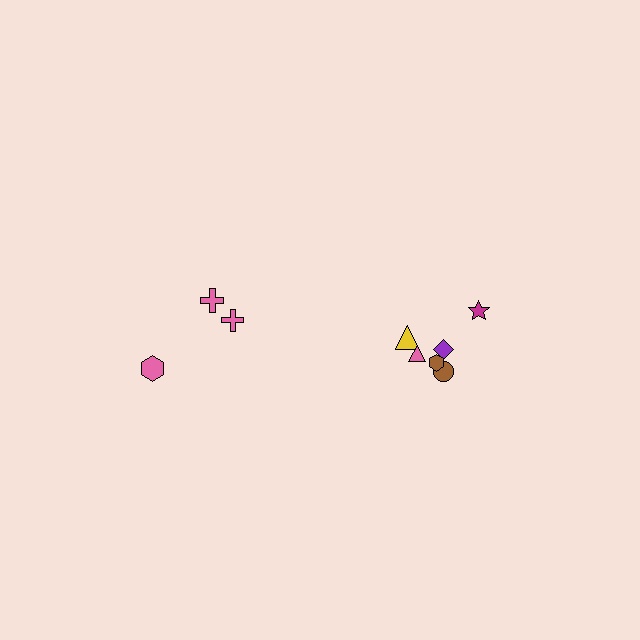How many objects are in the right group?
There are 6 objects.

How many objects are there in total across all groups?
There are 9 objects.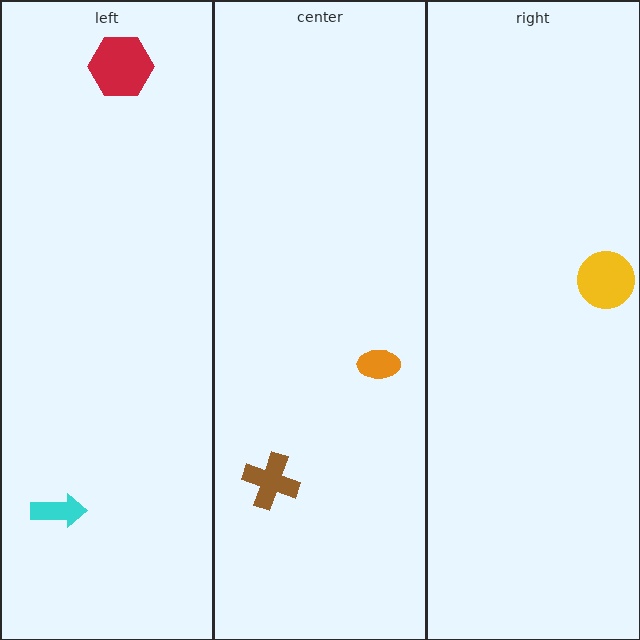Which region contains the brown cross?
The center region.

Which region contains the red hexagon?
The left region.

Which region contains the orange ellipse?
The center region.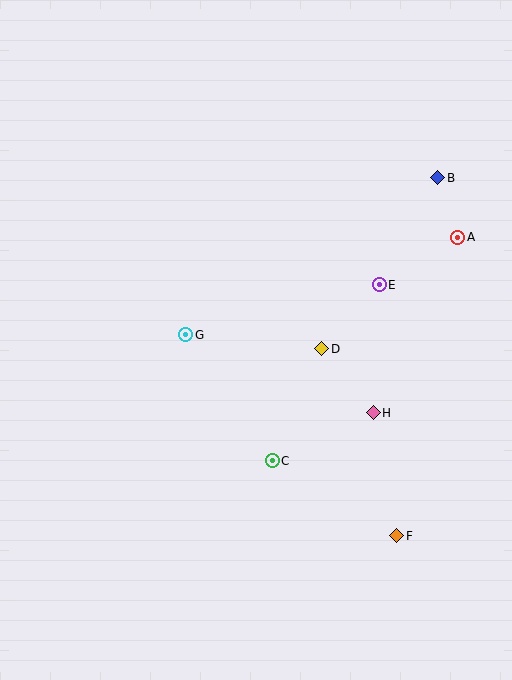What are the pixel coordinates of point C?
Point C is at (272, 461).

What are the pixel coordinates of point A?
Point A is at (458, 237).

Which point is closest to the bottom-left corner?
Point C is closest to the bottom-left corner.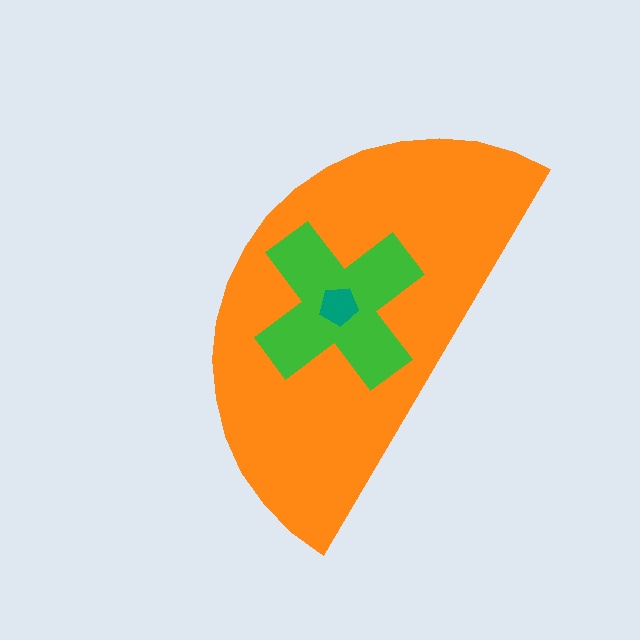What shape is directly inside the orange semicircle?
The green cross.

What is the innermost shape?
The teal pentagon.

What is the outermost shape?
The orange semicircle.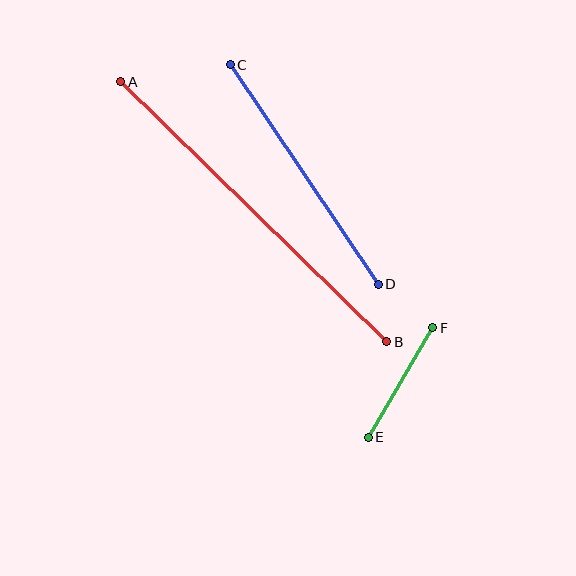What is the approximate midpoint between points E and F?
The midpoint is at approximately (400, 383) pixels.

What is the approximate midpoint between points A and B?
The midpoint is at approximately (254, 212) pixels.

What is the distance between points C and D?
The distance is approximately 265 pixels.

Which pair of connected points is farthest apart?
Points A and B are farthest apart.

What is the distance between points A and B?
The distance is approximately 372 pixels.